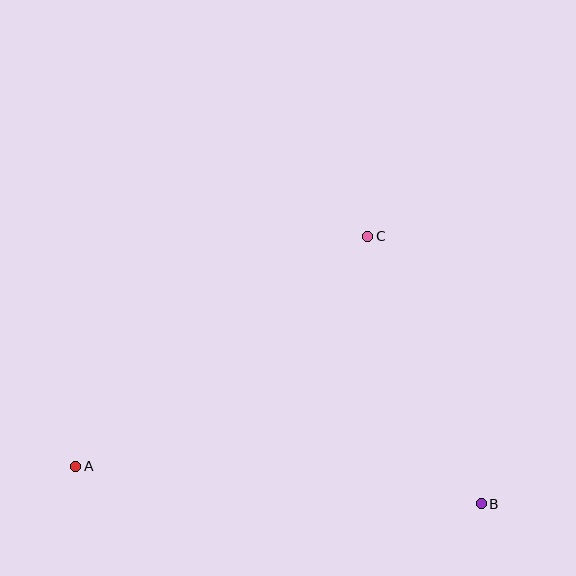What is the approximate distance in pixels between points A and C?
The distance between A and C is approximately 372 pixels.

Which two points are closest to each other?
Points B and C are closest to each other.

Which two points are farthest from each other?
Points A and B are farthest from each other.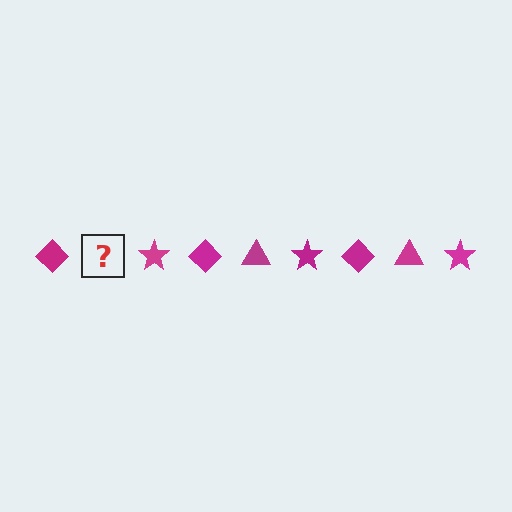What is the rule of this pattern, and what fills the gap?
The rule is that the pattern cycles through diamond, triangle, star shapes in magenta. The gap should be filled with a magenta triangle.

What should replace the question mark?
The question mark should be replaced with a magenta triangle.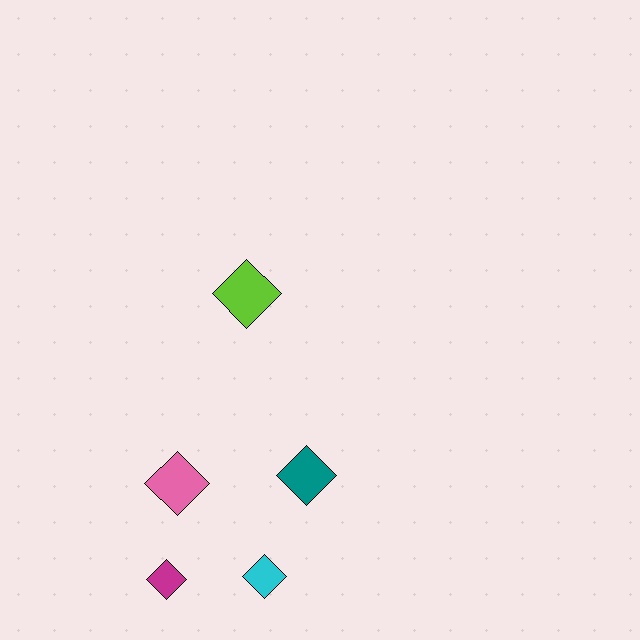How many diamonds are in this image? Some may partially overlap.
There are 5 diamonds.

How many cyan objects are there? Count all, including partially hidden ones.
There is 1 cyan object.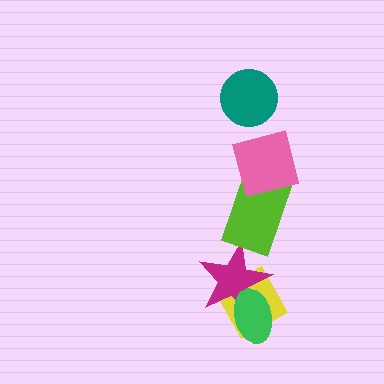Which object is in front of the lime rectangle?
The pink square is in front of the lime rectangle.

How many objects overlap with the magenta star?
2 objects overlap with the magenta star.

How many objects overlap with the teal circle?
0 objects overlap with the teal circle.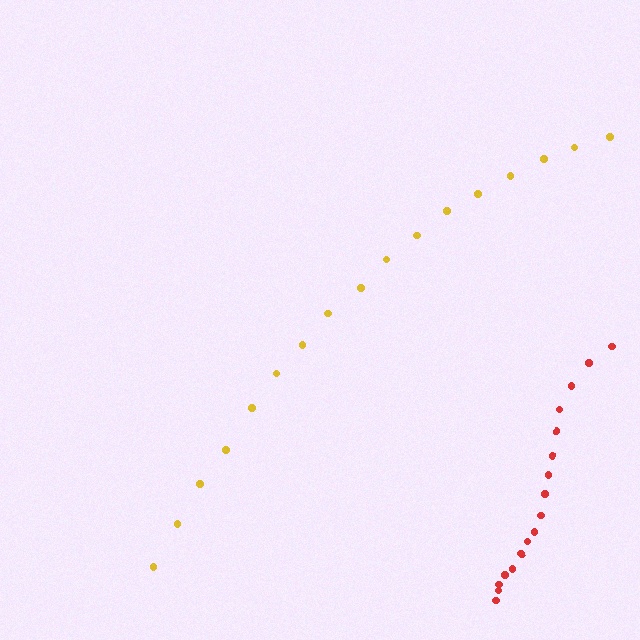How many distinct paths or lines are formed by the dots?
There are 2 distinct paths.